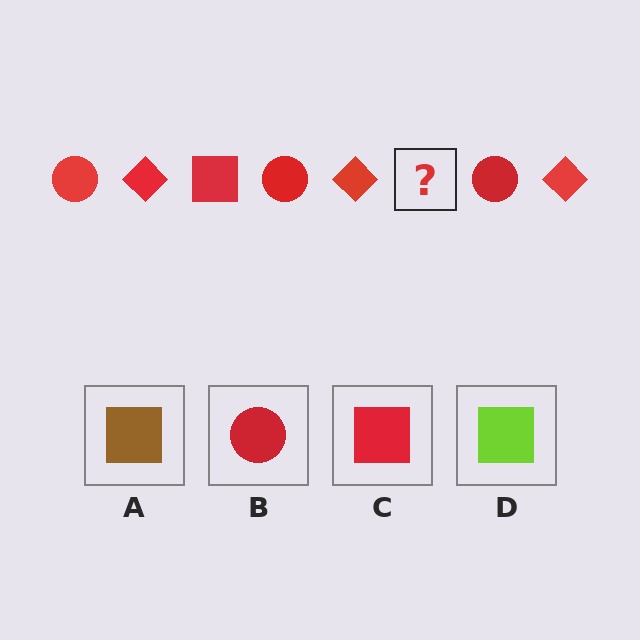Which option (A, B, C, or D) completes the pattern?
C.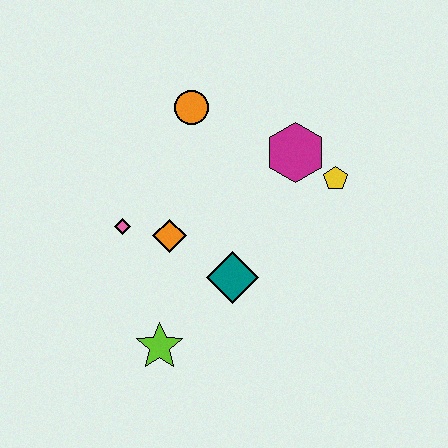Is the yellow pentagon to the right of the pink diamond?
Yes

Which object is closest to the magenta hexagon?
The yellow pentagon is closest to the magenta hexagon.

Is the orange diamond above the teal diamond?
Yes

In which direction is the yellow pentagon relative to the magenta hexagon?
The yellow pentagon is to the right of the magenta hexagon.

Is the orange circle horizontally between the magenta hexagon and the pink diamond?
Yes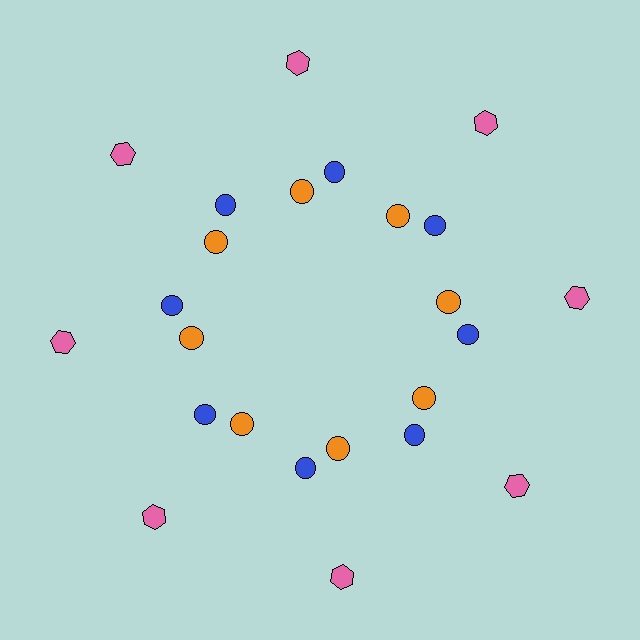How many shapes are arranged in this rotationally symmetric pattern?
There are 24 shapes, arranged in 8 groups of 3.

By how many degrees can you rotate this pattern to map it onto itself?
The pattern maps onto itself every 45 degrees of rotation.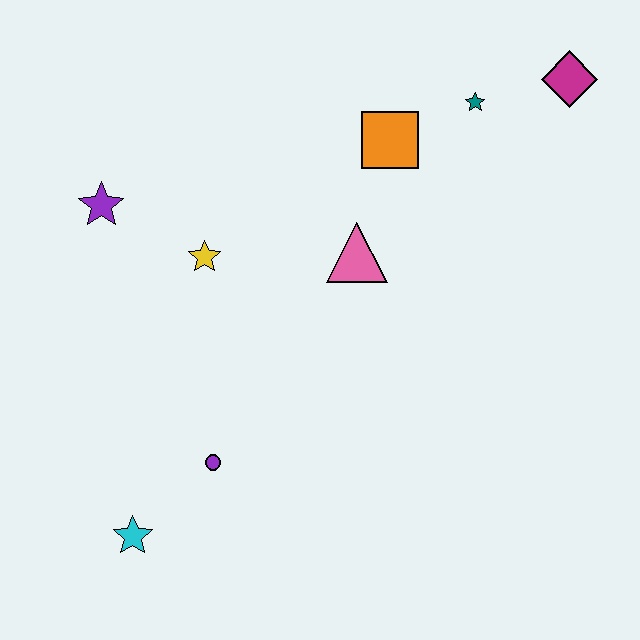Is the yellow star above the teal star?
No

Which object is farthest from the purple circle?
The magenta diamond is farthest from the purple circle.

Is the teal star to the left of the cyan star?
No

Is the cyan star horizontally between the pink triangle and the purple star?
Yes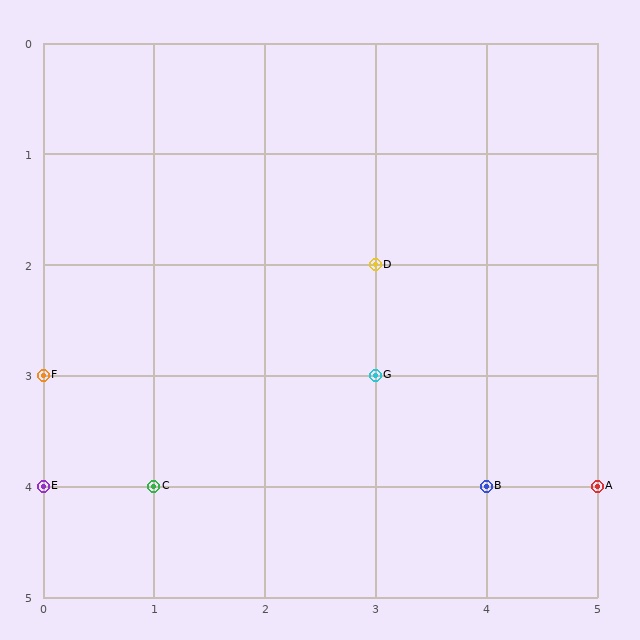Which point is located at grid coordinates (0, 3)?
Point F is at (0, 3).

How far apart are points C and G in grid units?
Points C and G are 2 columns and 1 row apart (about 2.2 grid units diagonally).